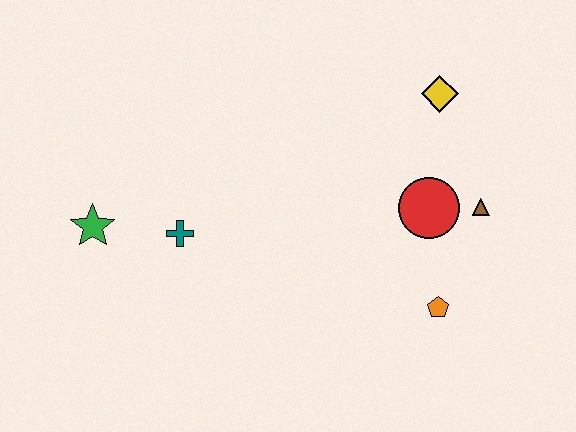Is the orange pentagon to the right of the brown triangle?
No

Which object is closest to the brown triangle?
The red circle is closest to the brown triangle.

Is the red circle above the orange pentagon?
Yes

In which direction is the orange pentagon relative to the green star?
The orange pentagon is to the right of the green star.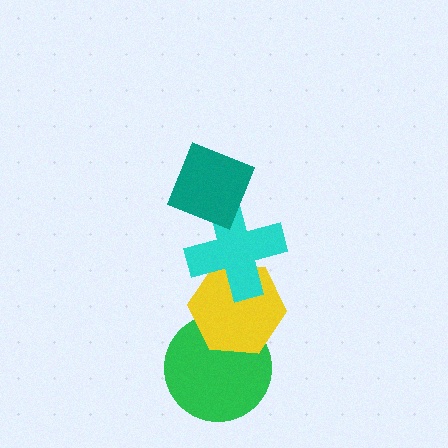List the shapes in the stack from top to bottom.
From top to bottom: the teal diamond, the cyan cross, the yellow hexagon, the green circle.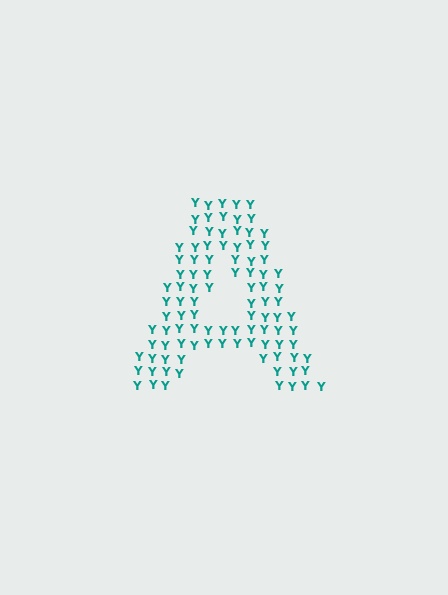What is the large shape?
The large shape is the letter A.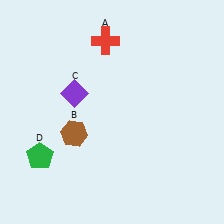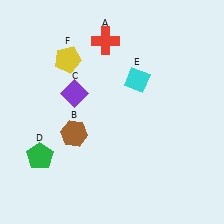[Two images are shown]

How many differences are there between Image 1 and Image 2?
There are 2 differences between the two images.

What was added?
A cyan diamond (E), a yellow pentagon (F) were added in Image 2.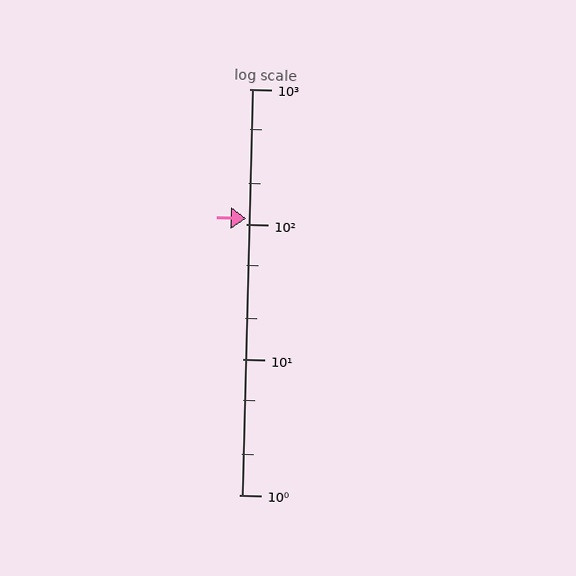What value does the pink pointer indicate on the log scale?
The pointer indicates approximately 110.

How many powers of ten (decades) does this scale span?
The scale spans 3 decades, from 1 to 1000.